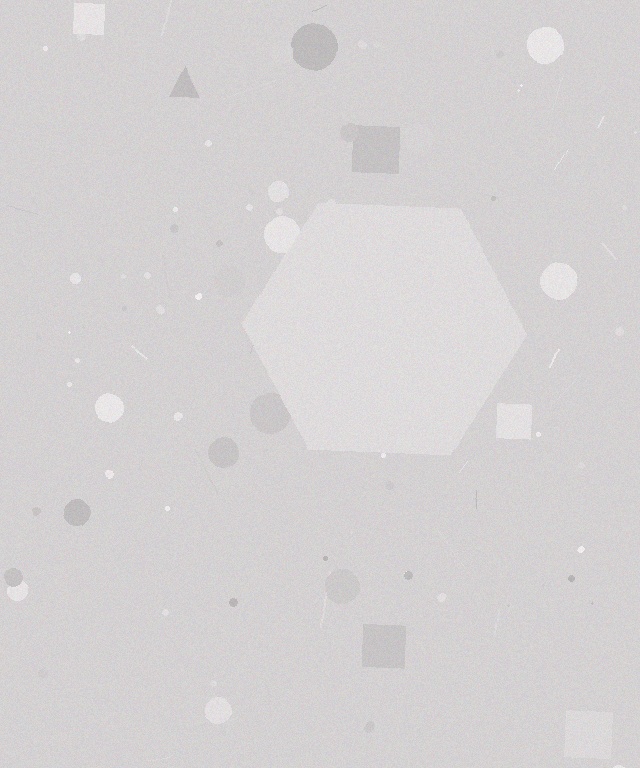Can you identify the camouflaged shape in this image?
The camouflaged shape is a hexagon.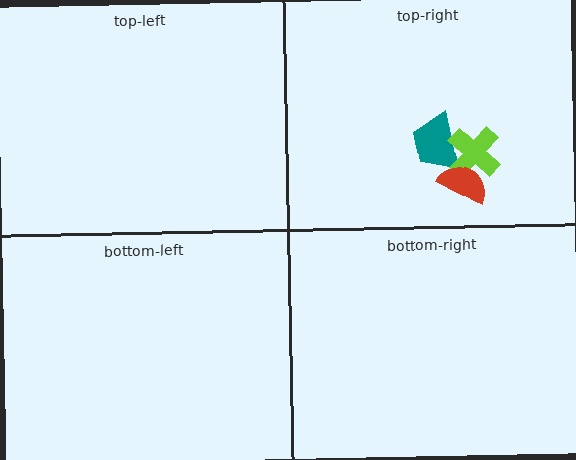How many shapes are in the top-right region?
3.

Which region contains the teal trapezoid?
The top-right region.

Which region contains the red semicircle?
The top-right region.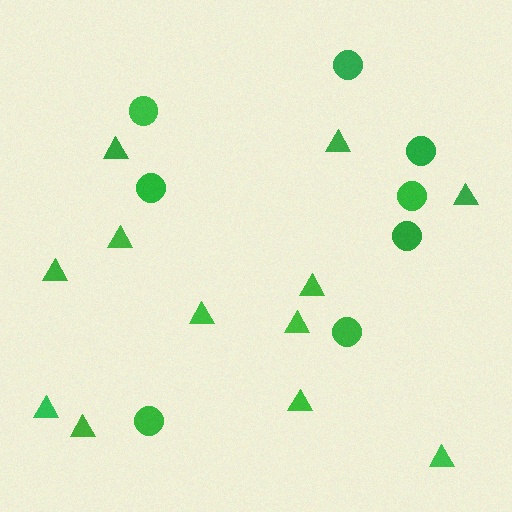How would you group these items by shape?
There are 2 groups: one group of triangles (12) and one group of circles (8).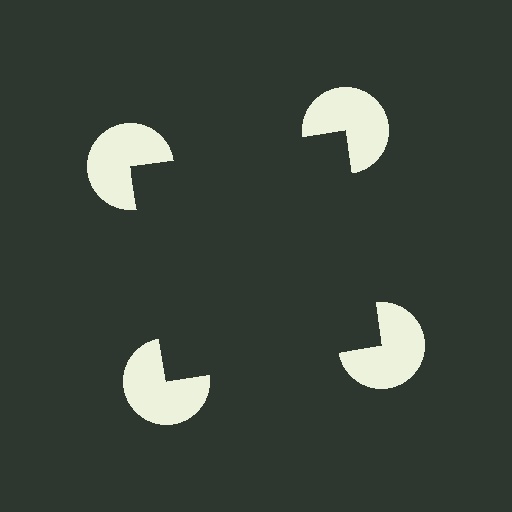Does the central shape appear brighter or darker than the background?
It typically appears slightly darker than the background, even though no actual brightness change is drawn.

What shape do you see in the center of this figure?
An illusory square — its edges are inferred from the aligned wedge cuts in the pac-man discs, not physically drawn.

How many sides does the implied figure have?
4 sides.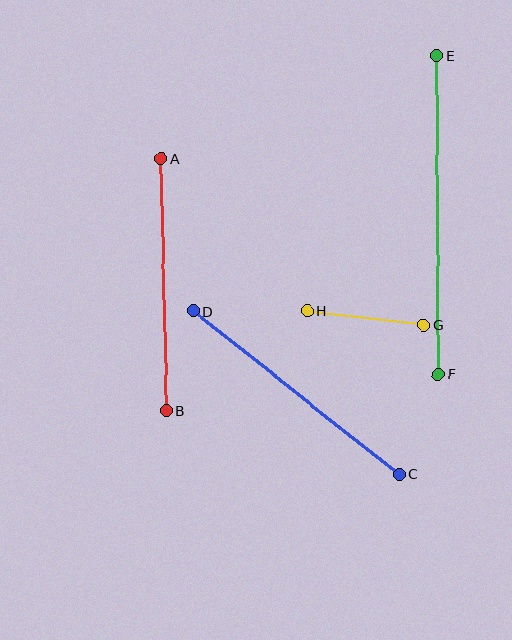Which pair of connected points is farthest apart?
Points E and F are farthest apart.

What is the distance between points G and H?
The distance is approximately 117 pixels.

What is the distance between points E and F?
The distance is approximately 318 pixels.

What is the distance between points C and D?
The distance is approximately 262 pixels.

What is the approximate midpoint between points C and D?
The midpoint is at approximately (296, 393) pixels.